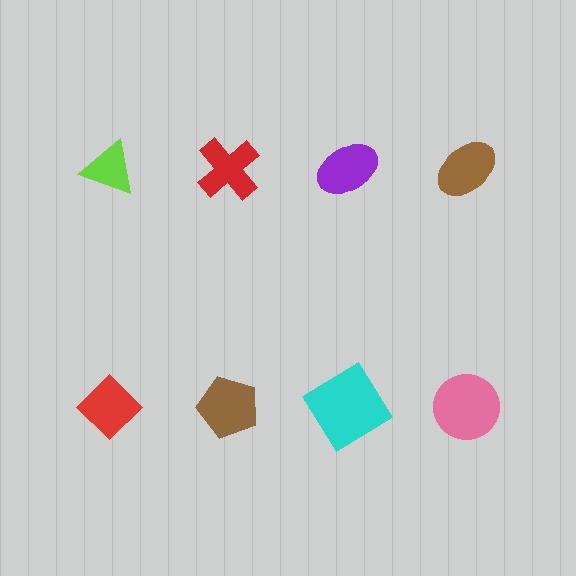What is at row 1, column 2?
A red cross.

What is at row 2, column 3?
A cyan diamond.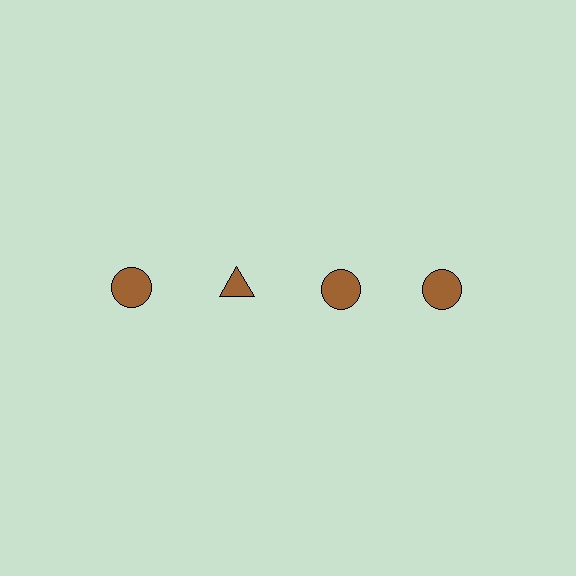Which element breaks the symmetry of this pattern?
The brown triangle in the top row, second from left column breaks the symmetry. All other shapes are brown circles.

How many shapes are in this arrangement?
There are 4 shapes arranged in a grid pattern.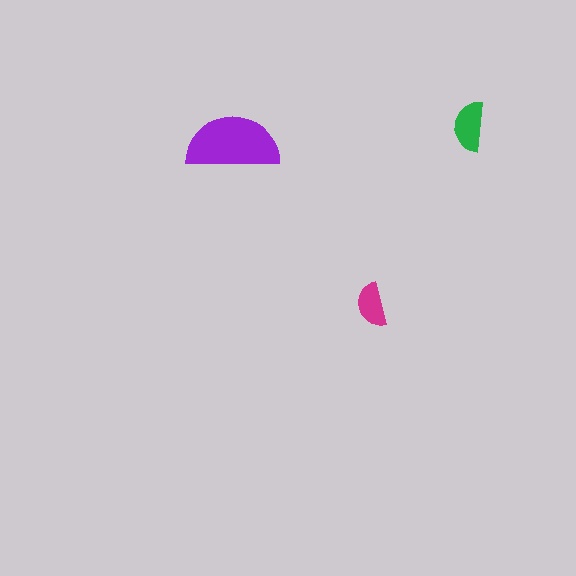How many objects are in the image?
There are 3 objects in the image.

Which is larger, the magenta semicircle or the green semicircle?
The green one.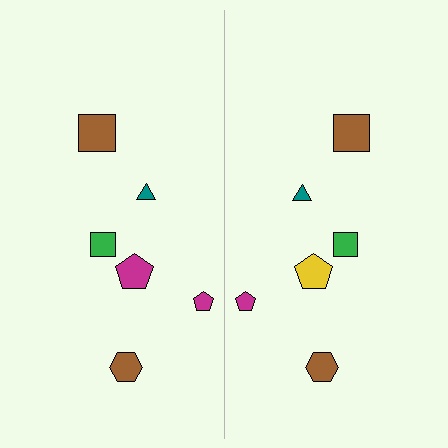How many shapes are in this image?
There are 12 shapes in this image.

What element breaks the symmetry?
The yellow pentagon on the right side breaks the symmetry — its mirror counterpart is magenta.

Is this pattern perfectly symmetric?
No, the pattern is not perfectly symmetric. The yellow pentagon on the right side breaks the symmetry — its mirror counterpart is magenta.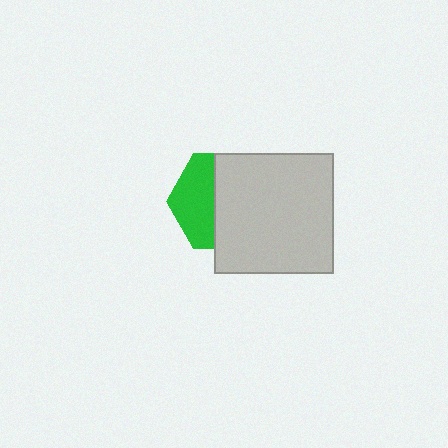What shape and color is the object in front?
The object in front is a light gray square.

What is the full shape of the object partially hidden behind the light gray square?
The partially hidden object is a green hexagon.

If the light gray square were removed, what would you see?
You would see the complete green hexagon.